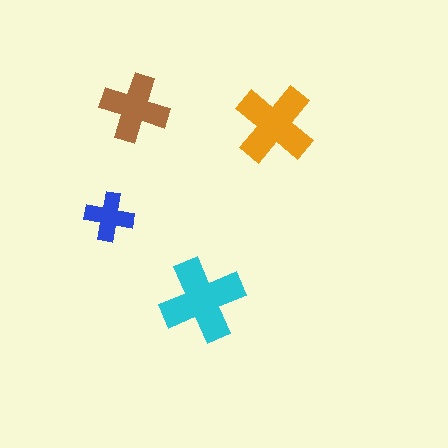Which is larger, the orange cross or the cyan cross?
The cyan one.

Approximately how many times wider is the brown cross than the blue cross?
About 1.5 times wider.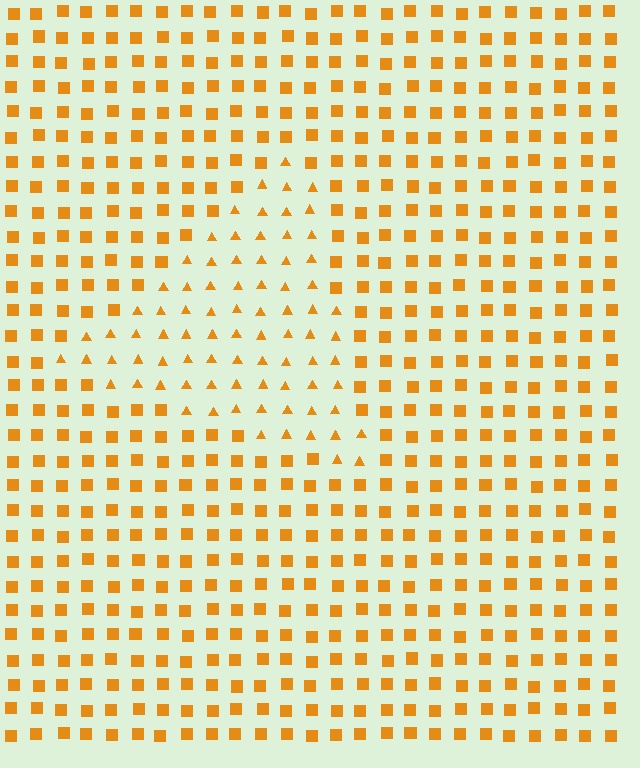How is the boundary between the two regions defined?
The boundary is defined by a change in element shape: triangles inside vs. squares outside. All elements share the same color and spacing.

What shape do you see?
I see a triangle.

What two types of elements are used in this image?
The image uses triangles inside the triangle region and squares outside it.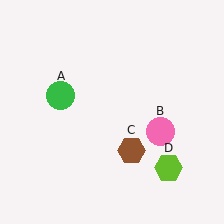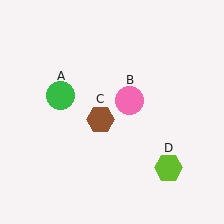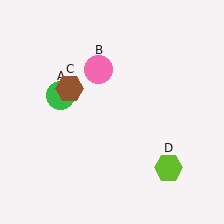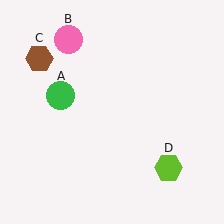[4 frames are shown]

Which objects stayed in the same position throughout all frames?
Green circle (object A) and lime hexagon (object D) remained stationary.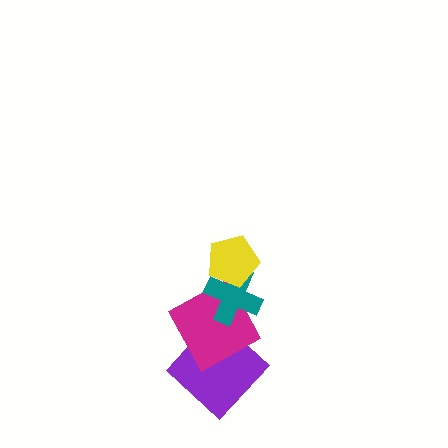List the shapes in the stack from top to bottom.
From top to bottom: the yellow pentagon, the teal cross, the magenta square, the purple diamond.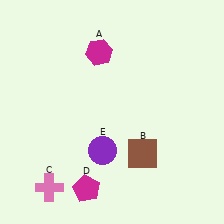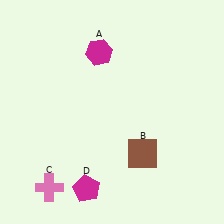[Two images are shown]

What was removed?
The purple circle (E) was removed in Image 2.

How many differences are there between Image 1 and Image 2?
There is 1 difference between the two images.